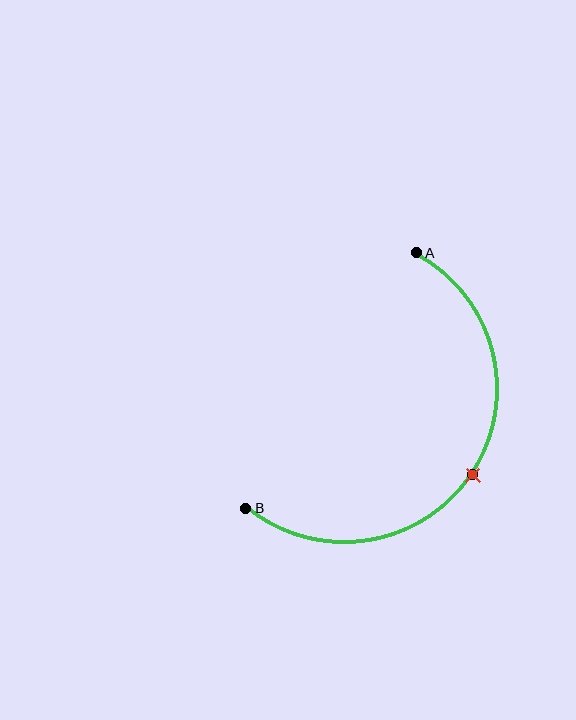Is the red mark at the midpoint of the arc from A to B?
Yes. The red mark lies on the arc at equal arc-length from both A and B — it is the arc midpoint.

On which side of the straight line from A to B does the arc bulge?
The arc bulges below and to the right of the straight line connecting A and B.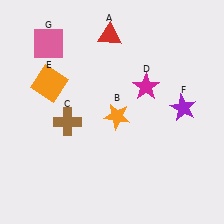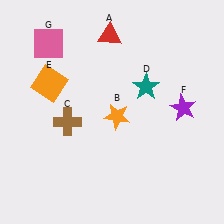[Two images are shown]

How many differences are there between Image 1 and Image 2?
There is 1 difference between the two images.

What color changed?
The star (D) changed from magenta in Image 1 to teal in Image 2.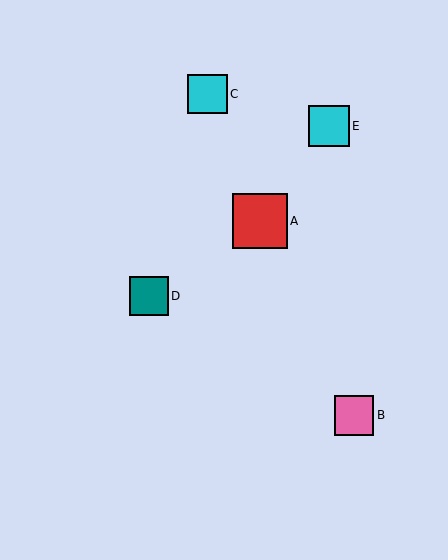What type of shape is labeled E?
Shape E is a cyan square.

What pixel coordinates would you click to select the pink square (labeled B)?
Click at (354, 415) to select the pink square B.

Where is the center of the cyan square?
The center of the cyan square is at (329, 126).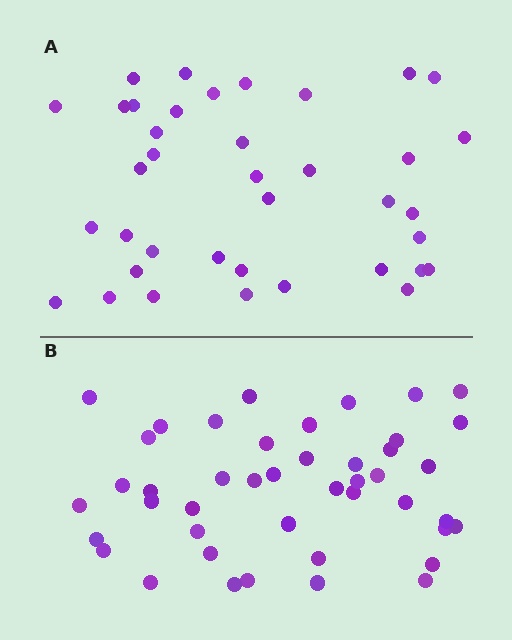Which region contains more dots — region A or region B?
Region B (the bottom region) has more dots.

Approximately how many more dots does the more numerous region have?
Region B has about 6 more dots than region A.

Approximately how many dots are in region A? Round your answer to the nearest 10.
About 40 dots. (The exact count is 38, which rounds to 40.)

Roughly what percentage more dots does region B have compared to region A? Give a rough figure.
About 15% more.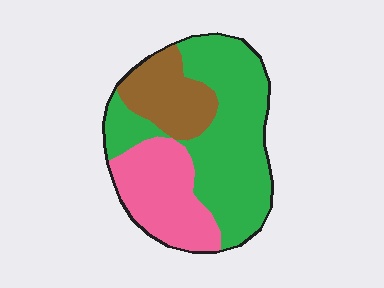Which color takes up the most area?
Green, at roughly 55%.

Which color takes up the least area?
Brown, at roughly 20%.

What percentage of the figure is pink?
Pink takes up between a sixth and a third of the figure.